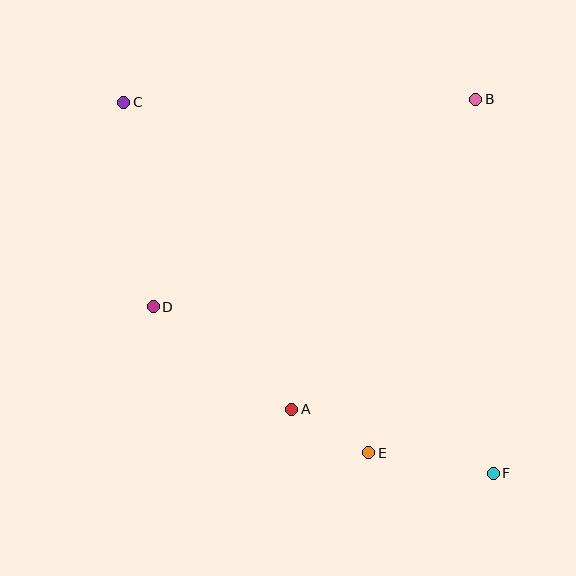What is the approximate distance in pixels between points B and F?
The distance between B and F is approximately 374 pixels.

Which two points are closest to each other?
Points A and E are closest to each other.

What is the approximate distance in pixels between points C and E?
The distance between C and E is approximately 427 pixels.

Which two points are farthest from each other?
Points C and F are farthest from each other.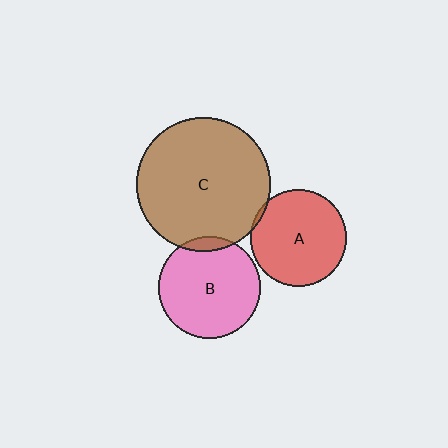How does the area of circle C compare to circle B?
Approximately 1.7 times.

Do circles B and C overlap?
Yes.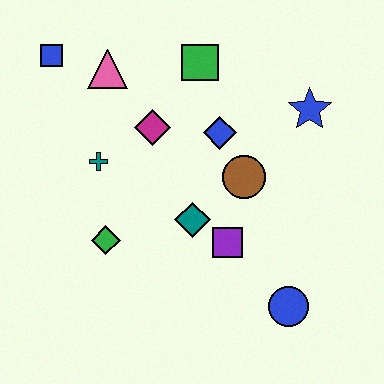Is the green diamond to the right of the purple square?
No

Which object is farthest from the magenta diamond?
The blue circle is farthest from the magenta diamond.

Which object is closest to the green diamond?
The teal cross is closest to the green diamond.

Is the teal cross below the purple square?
No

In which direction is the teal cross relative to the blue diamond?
The teal cross is to the left of the blue diamond.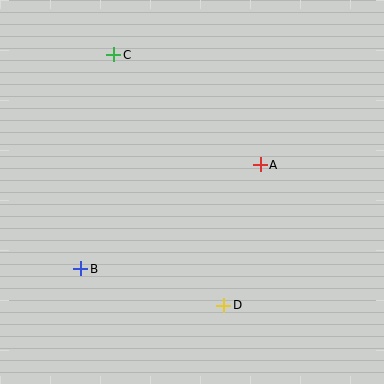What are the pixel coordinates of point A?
Point A is at (260, 165).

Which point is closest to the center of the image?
Point A at (260, 165) is closest to the center.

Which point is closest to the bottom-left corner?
Point B is closest to the bottom-left corner.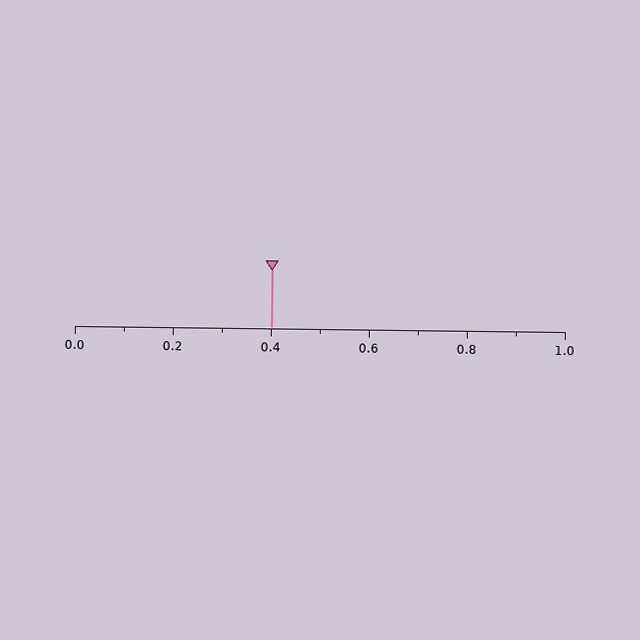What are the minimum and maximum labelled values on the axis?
The axis runs from 0.0 to 1.0.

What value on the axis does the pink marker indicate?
The marker indicates approximately 0.4.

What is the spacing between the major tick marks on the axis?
The major ticks are spaced 0.2 apart.